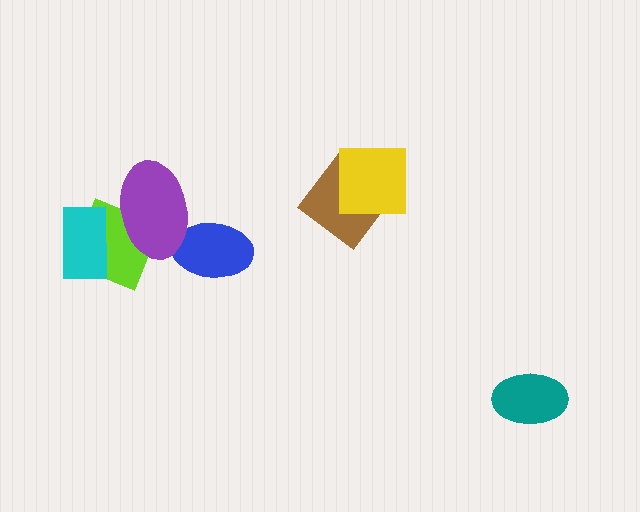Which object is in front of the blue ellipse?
The purple ellipse is in front of the blue ellipse.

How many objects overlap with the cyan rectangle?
2 objects overlap with the cyan rectangle.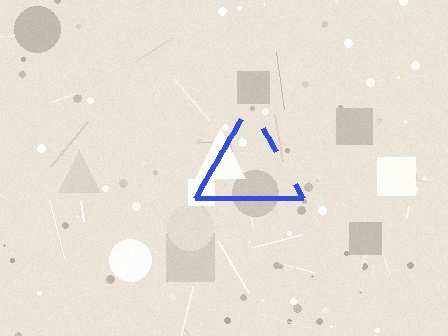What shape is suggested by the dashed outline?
The dashed outline suggests a triangle.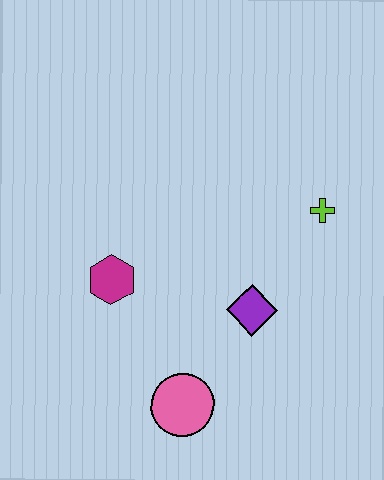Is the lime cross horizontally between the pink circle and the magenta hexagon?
No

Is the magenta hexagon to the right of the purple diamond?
No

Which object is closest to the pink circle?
The purple diamond is closest to the pink circle.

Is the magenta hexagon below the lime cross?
Yes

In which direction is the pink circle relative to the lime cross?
The pink circle is below the lime cross.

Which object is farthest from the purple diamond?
The magenta hexagon is farthest from the purple diamond.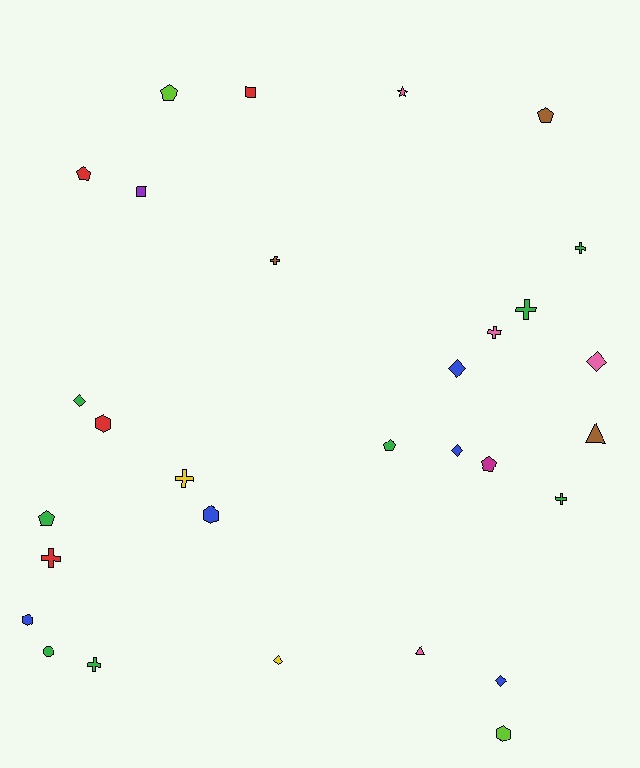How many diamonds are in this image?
There are 6 diamonds.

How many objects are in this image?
There are 30 objects.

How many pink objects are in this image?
There are 4 pink objects.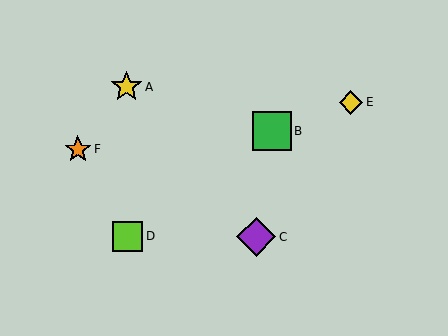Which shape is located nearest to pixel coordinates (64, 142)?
The orange star (labeled F) at (78, 149) is nearest to that location.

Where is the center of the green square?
The center of the green square is at (272, 131).